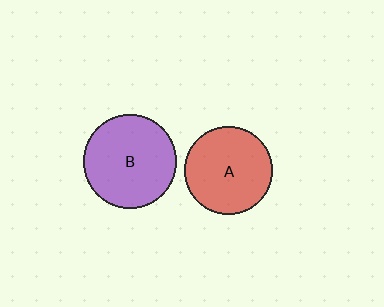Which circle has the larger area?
Circle B (purple).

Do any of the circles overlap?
No, none of the circles overlap.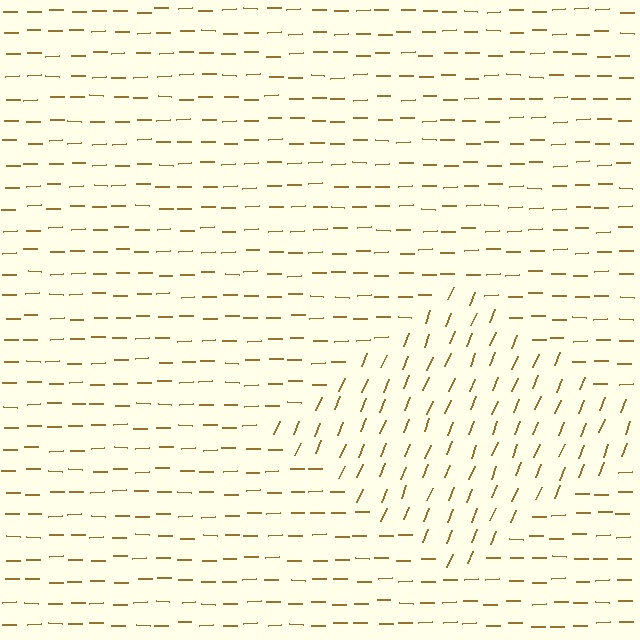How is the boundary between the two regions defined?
The boundary is defined purely by a change in line orientation (approximately 67 degrees difference). All lines are the same color and thickness.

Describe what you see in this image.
The image is filled with small brown line segments. A diamond region in the image has lines oriented differently from the surrounding lines, creating a visible texture boundary.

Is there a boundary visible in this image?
Yes, there is a texture boundary formed by a change in line orientation.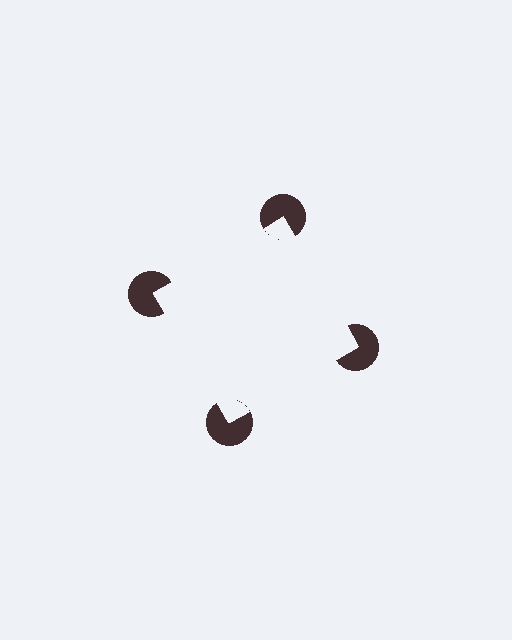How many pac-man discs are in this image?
There are 4 — one at each vertex of the illusory square.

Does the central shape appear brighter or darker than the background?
It typically appears slightly brighter than the background, even though no actual brightness change is drawn.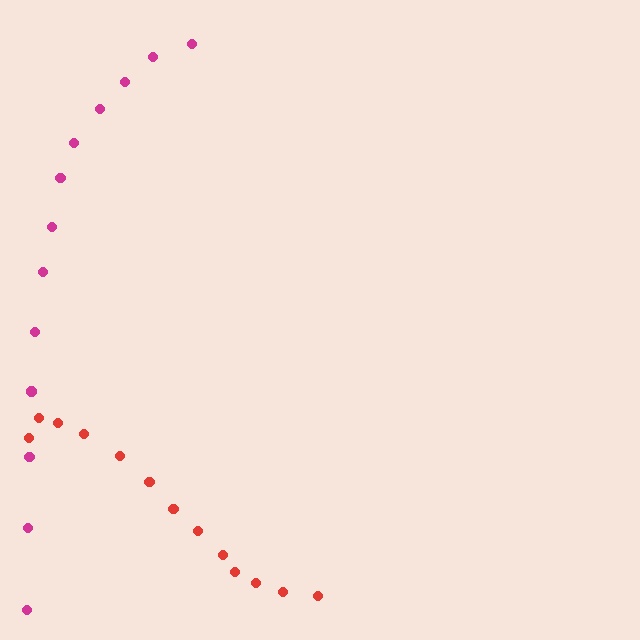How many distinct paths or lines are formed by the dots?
There are 2 distinct paths.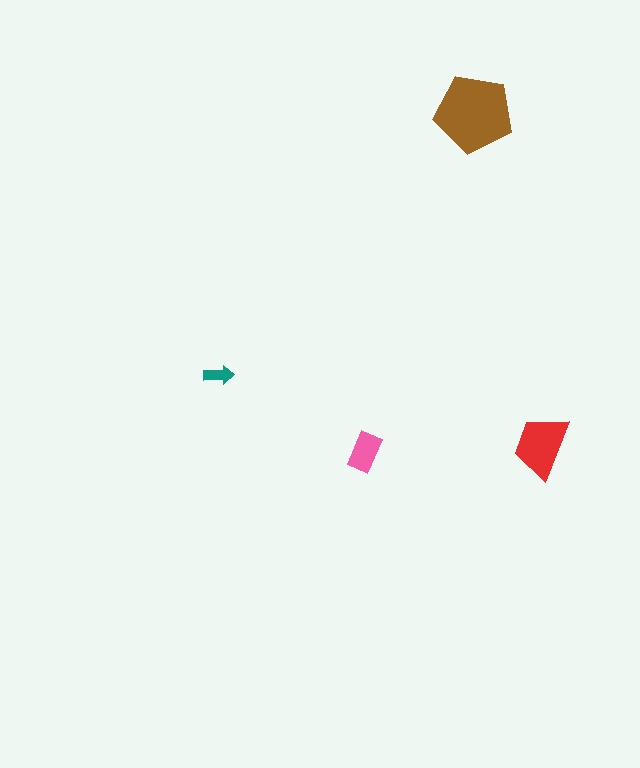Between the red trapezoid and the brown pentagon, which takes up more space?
The brown pentagon.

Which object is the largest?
The brown pentagon.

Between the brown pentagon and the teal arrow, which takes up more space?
The brown pentagon.